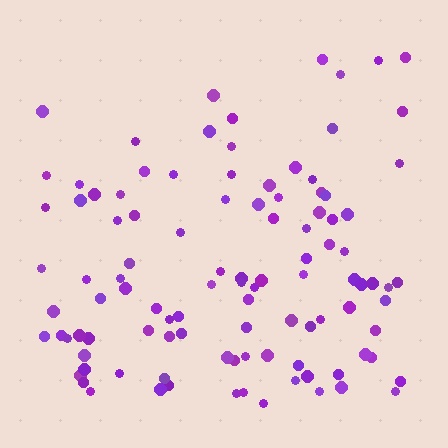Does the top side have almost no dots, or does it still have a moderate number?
Still a moderate number, just noticeably fewer than the bottom.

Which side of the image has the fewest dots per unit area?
The top.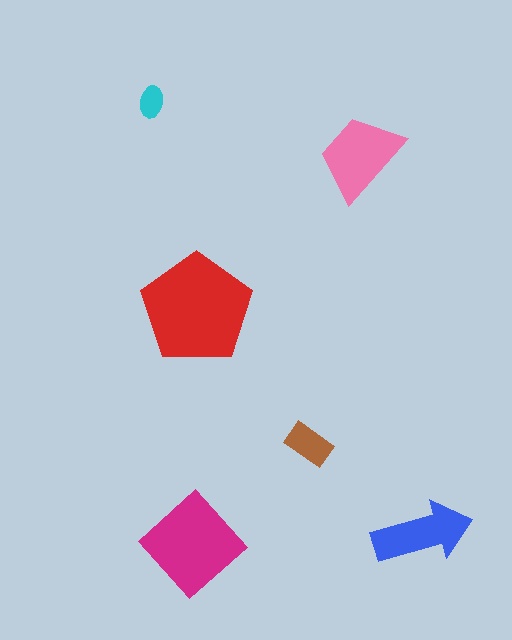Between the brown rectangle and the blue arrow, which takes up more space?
The blue arrow.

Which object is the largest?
The red pentagon.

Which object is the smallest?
The cyan ellipse.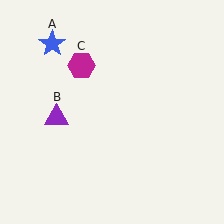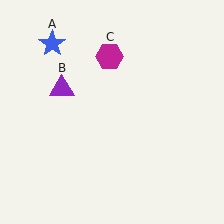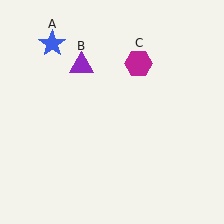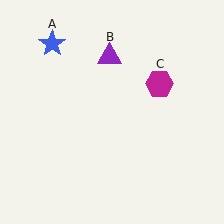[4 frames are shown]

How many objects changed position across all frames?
2 objects changed position: purple triangle (object B), magenta hexagon (object C).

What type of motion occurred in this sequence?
The purple triangle (object B), magenta hexagon (object C) rotated clockwise around the center of the scene.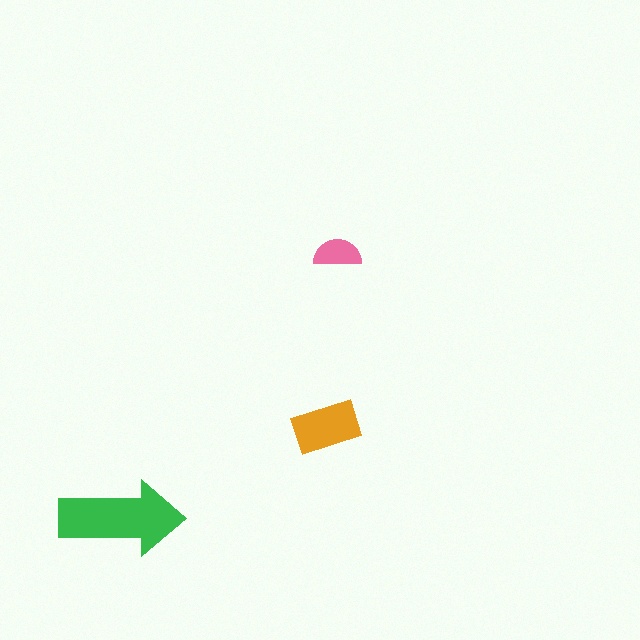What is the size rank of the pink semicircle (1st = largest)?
3rd.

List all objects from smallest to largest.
The pink semicircle, the orange rectangle, the green arrow.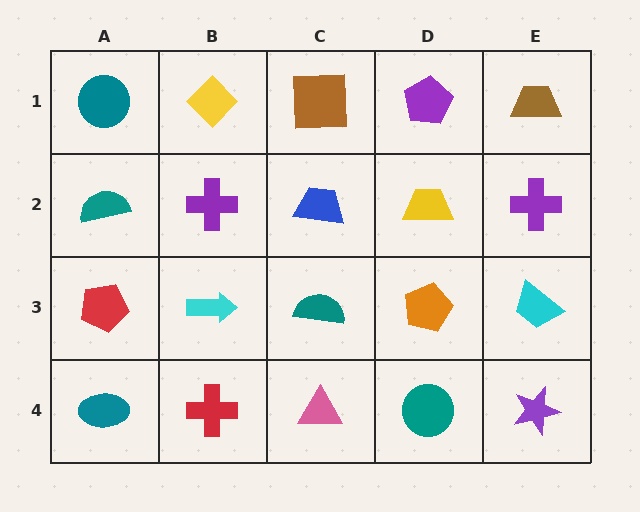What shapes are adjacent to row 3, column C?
A blue trapezoid (row 2, column C), a pink triangle (row 4, column C), a cyan arrow (row 3, column B), an orange pentagon (row 3, column D).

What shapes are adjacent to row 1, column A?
A teal semicircle (row 2, column A), a yellow diamond (row 1, column B).